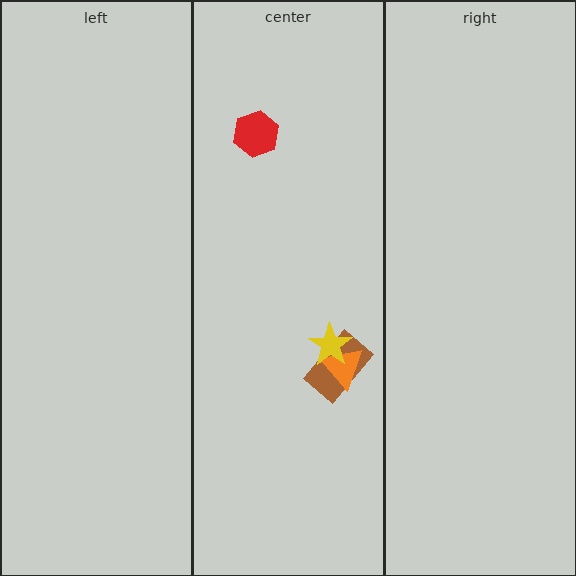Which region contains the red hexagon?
The center region.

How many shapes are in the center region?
4.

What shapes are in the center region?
The brown rectangle, the orange triangle, the red hexagon, the yellow star.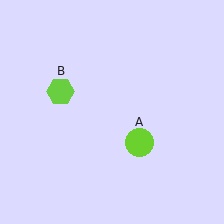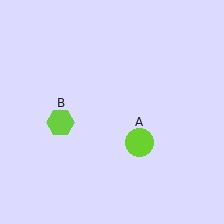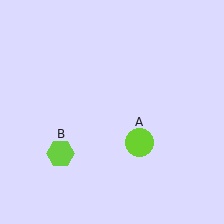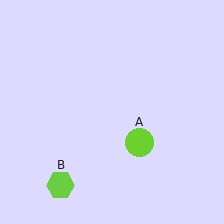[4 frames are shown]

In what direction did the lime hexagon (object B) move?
The lime hexagon (object B) moved down.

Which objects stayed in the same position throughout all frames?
Lime circle (object A) remained stationary.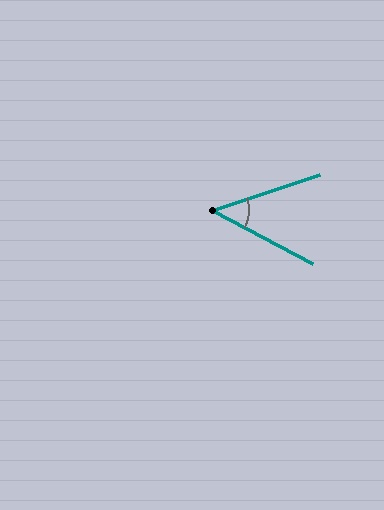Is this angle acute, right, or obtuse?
It is acute.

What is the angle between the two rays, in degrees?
Approximately 47 degrees.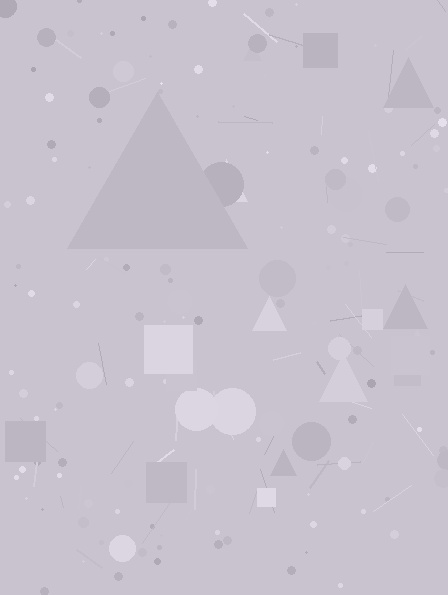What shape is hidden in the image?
A triangle is hidden in the image.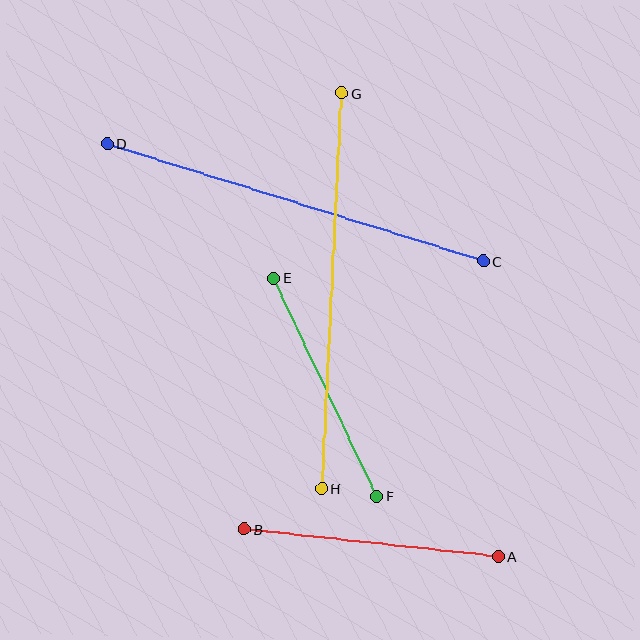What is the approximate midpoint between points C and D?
The midpoint is at approximately (295, 202) pixels.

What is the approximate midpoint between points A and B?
The midpoint is at approximately (371, 543) pixels.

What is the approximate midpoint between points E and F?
The midpoint is at approximately (325, 387) pixels.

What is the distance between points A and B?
The distance is approximately 256 pixels.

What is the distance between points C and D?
The distance is approximately 394 pixels.